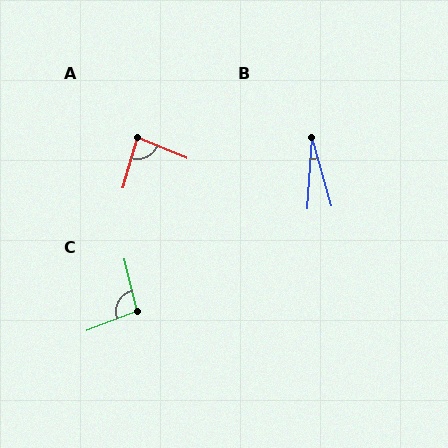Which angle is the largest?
C, at approximately 97 degrees.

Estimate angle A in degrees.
Approximately 84 degrees.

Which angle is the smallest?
B, at approximately 20 degrees.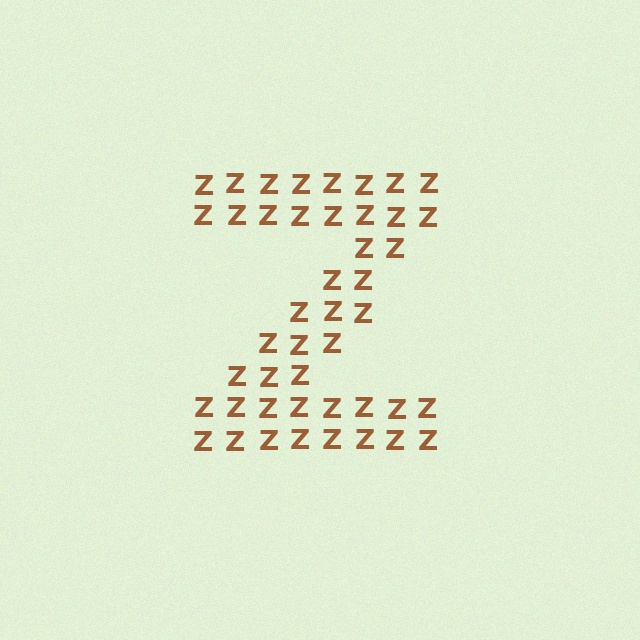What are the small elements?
The small elements are letter Z's.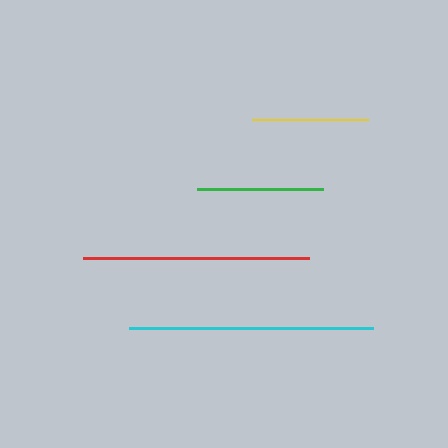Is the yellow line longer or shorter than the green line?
The green line is longer than the yellow line.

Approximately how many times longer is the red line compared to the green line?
The red line is approximately 1.8 times the length of the green line.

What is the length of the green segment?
The green segment is approximately 127 pixels long.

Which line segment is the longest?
The cyan line is the longest at approximately 244 pixels.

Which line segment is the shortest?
The yellow line is the shortest at approximately 116 pixels.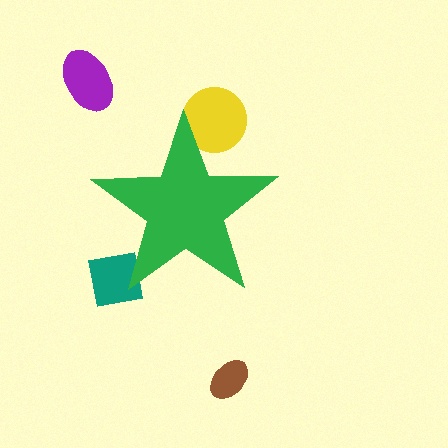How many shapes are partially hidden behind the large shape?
2 shapes are partially hidden.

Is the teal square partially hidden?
Yes, the teal square is partially hidden behind the green star.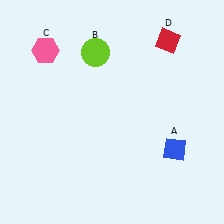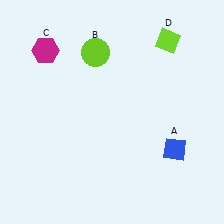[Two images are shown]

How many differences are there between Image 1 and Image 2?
There are 2 differences between the two images.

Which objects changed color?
C changed from pink to magenta. D changed from red to lime.